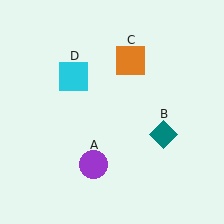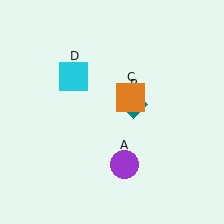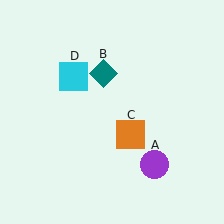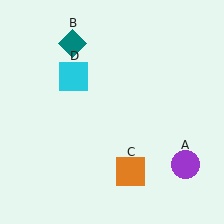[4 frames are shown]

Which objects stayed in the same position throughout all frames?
Cyan square (object D) remained stationary.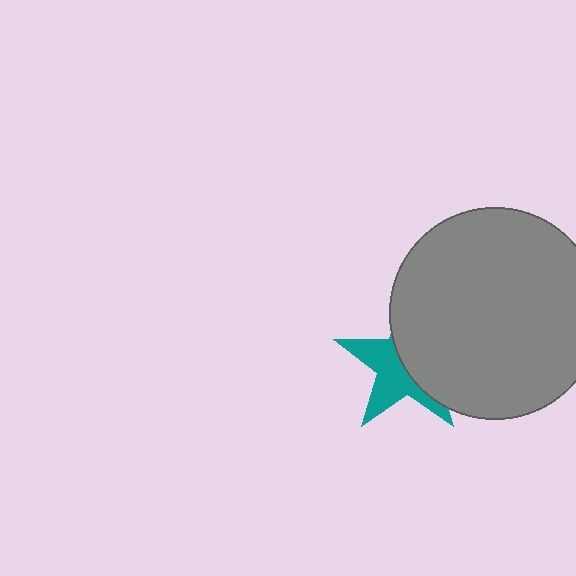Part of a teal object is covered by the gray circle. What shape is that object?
It is a star.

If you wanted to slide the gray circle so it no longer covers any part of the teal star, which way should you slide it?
Slide it right — that is the most direct way to separate the two shapes.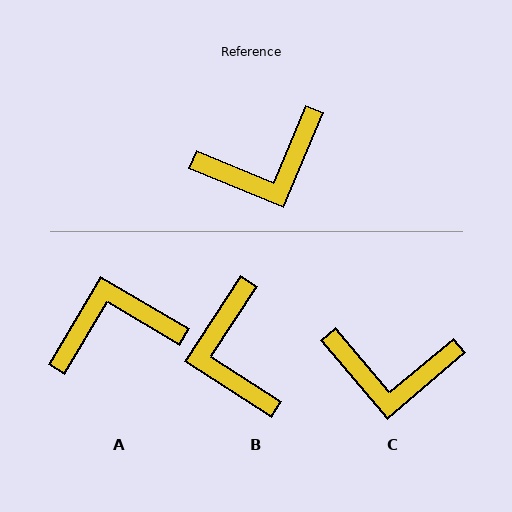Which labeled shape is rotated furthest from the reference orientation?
A, about 171 degrees away.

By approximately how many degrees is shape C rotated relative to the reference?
Approximately 28 degrees clockwise.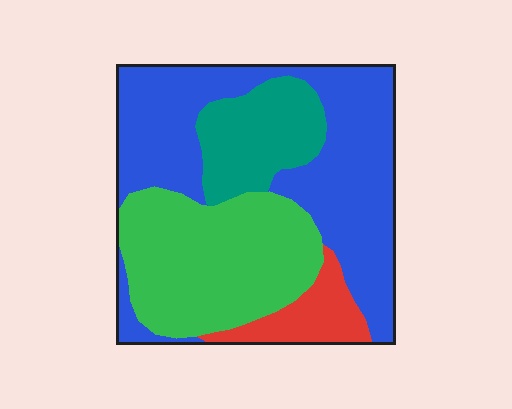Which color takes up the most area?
Blue, at roughly 45%.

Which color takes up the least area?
Red, at roughly 10%.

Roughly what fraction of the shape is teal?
Teal takes up about one sixth (1/6) of the shape.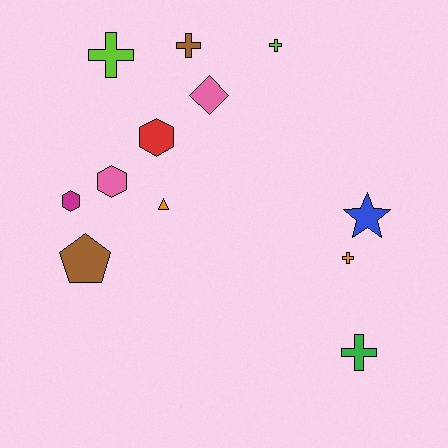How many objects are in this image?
There are 12 objects.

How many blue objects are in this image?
There is 1 blue object.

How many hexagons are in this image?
There are 3 hexagons.